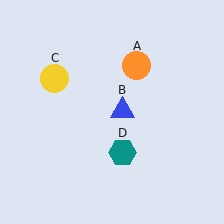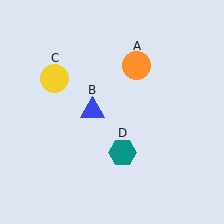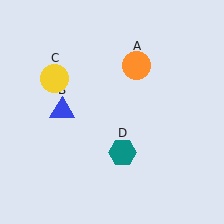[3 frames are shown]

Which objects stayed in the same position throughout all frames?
Orange circle (object A) and yellow circle (object C) and teal hexagon (object D) remained stationary.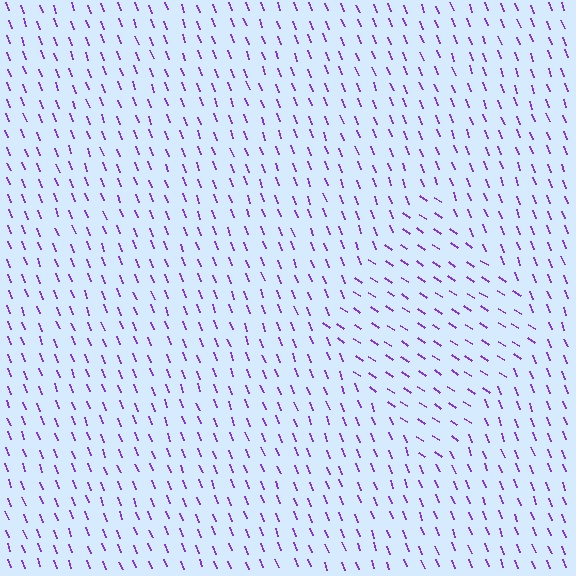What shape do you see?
I see a diamond.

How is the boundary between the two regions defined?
The boundary is defined purely by a change in line orientation (approximately 36 degrees difference). All lines are the same color and thickness.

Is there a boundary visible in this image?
Yes, there is a texture boundary formed by a change in line orientation.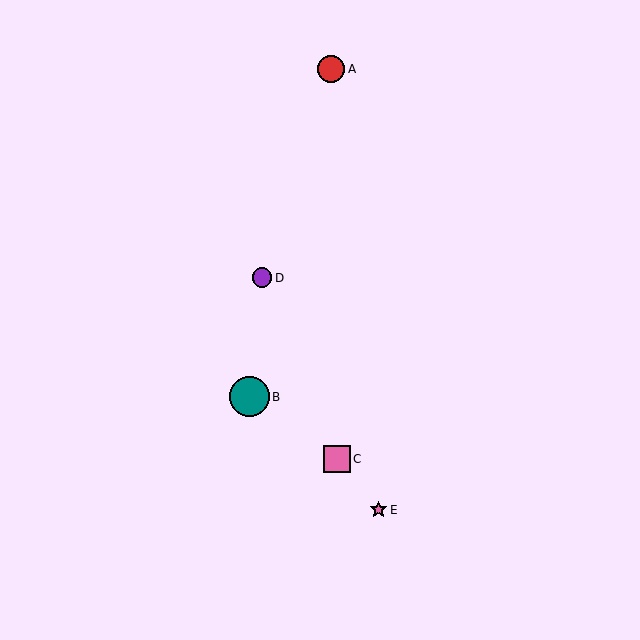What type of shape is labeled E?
Shape E is a pink star.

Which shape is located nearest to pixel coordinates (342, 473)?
The pink square (labeled C) at (337, 459) is nearest to that location.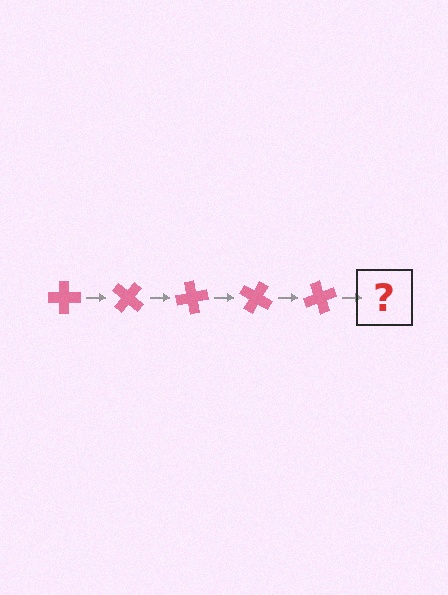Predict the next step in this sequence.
The next step is a pink cross rotated 200 degrees.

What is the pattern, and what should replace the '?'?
The pattern is that the cross rotates 40 degrees each step. The '?' should be a pink cross rotated 200 degrees.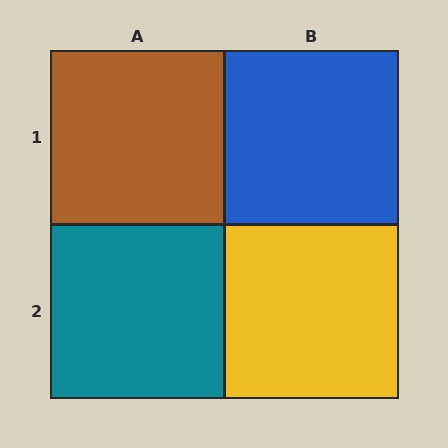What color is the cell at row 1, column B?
Blue.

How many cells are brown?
1 cell is brown.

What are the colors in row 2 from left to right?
Teal, yellow.